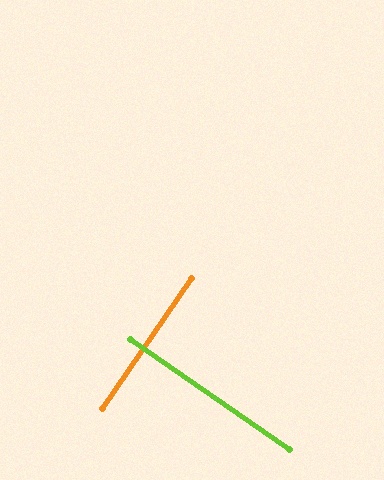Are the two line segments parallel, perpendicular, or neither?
Perpendicular — they meet at approximately 90°.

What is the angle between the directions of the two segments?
Approximately 90 degrees.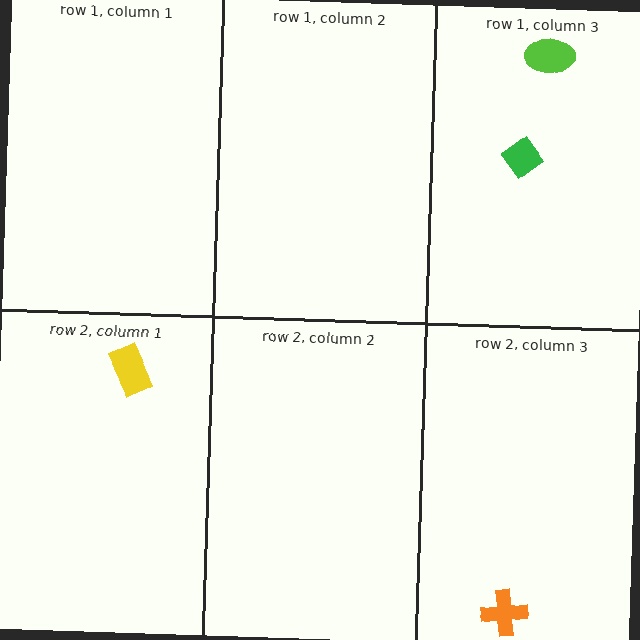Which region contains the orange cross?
The row 2, column 3 region.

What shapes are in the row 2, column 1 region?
The yellow rectangle.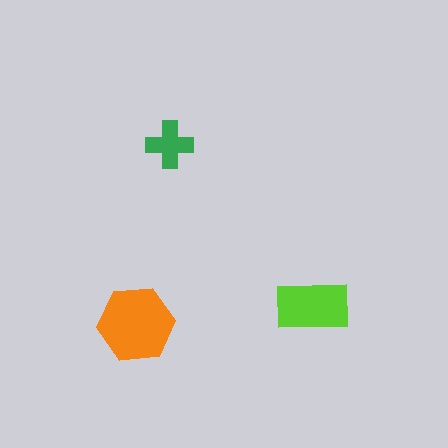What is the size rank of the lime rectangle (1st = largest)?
2nd.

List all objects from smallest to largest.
The green cross, the lime rectangle, the orange hexagon.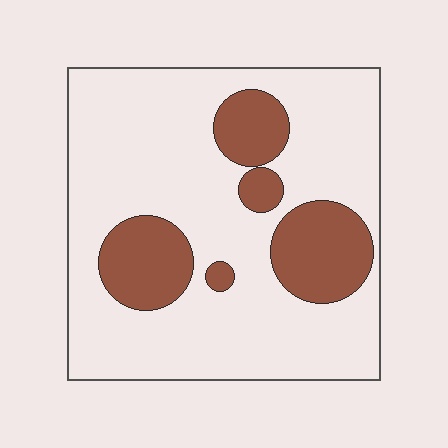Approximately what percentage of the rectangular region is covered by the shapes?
Approximately 25%.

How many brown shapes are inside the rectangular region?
5.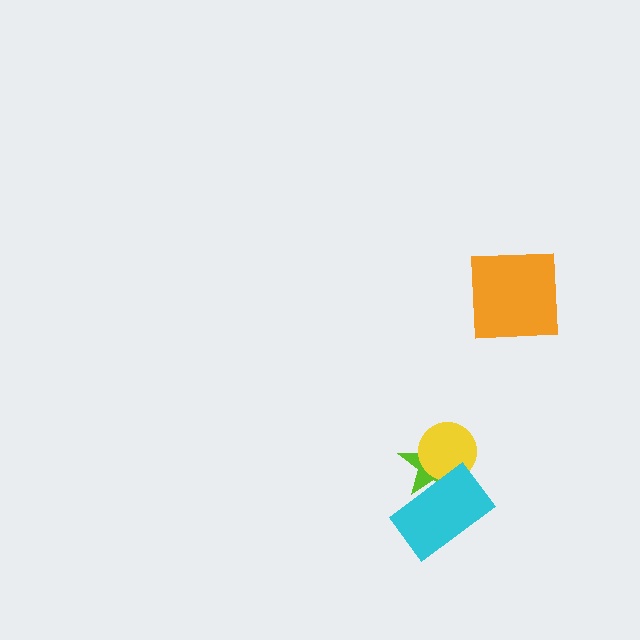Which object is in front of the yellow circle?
The cyan rectangle is in front of the yellow circle.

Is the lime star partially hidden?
Yes, it is partially covered by another shape.